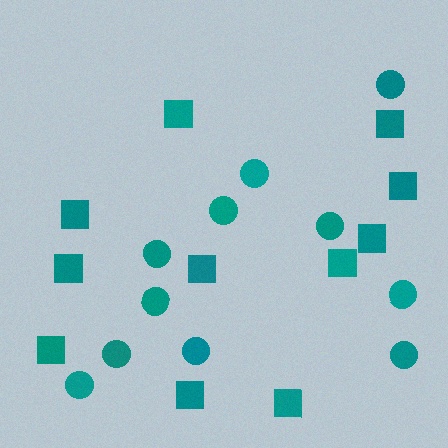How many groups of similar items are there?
There are 2 groups: one group of circles (11) and one group of squares (11).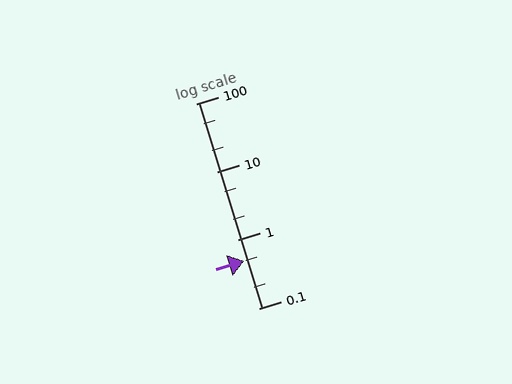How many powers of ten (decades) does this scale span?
The scale spans 3 decades, from 0.1 to 100.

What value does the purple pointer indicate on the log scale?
The pointer indicates approximately 0.49.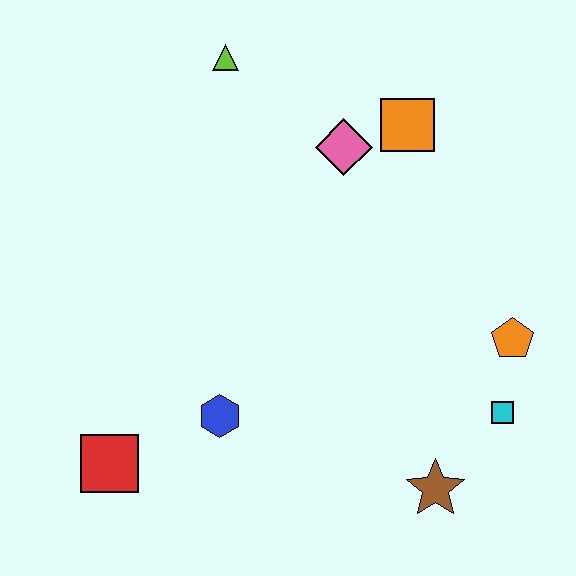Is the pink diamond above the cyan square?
Yes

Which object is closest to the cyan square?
The orange pentagon is closest to the cyan square.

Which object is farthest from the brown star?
The lime triangle is farthest from the brown star.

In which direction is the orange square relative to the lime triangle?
The orange square is to the right of the lime triangle.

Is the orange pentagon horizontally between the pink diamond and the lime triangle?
No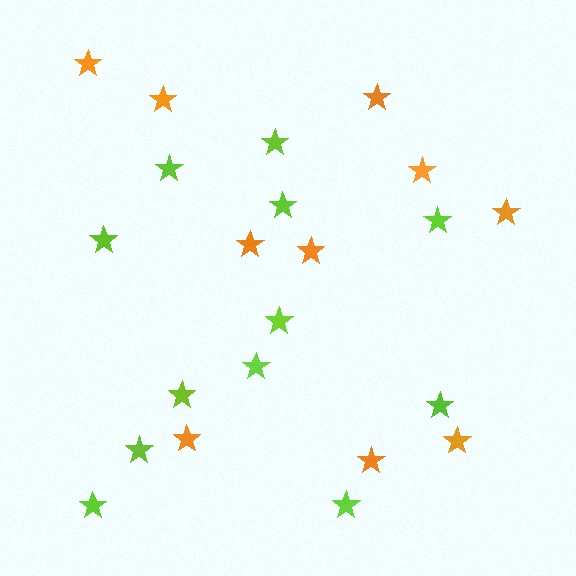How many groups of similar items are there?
There are 2 groups: one group of lime stars (12) and one group of orange stars (10).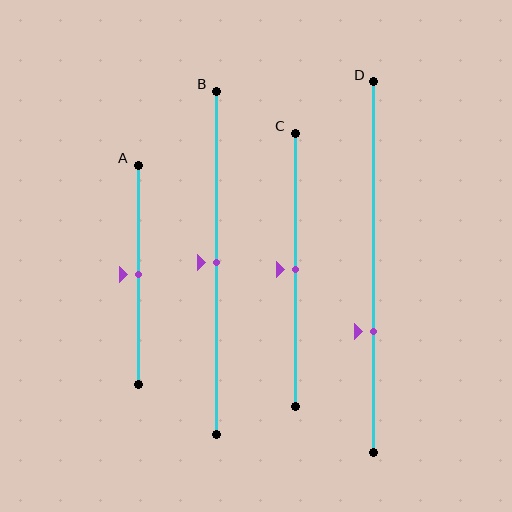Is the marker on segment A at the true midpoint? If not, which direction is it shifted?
Yes, the marker on segment A is at the true midpoint.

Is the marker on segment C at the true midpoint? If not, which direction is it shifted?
Yes, the marker on segment C is at the true midpoint.